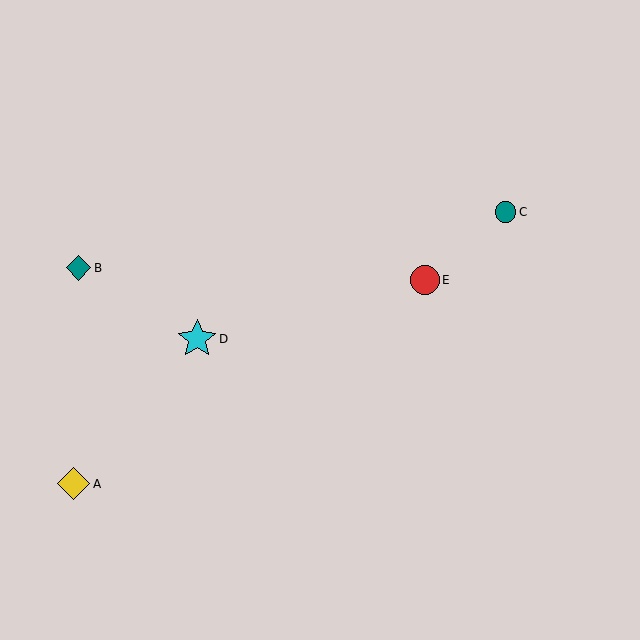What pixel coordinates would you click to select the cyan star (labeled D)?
Click at (197, 339) to select the cyan star D.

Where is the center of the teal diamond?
The center of the teal diamond is at (79, 268).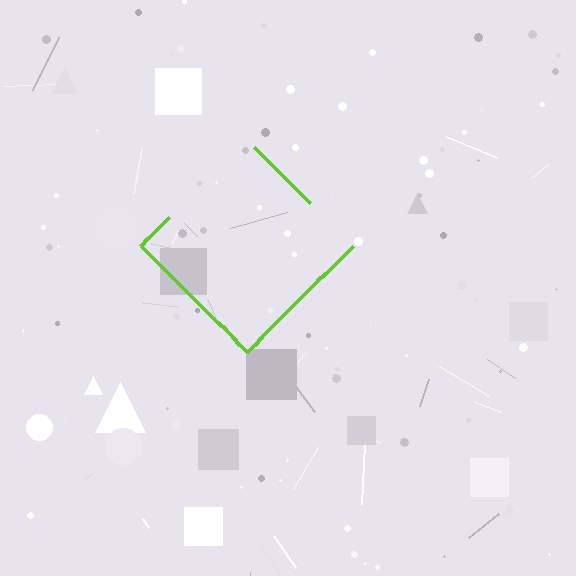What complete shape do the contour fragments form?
The contour fragments form a diamond.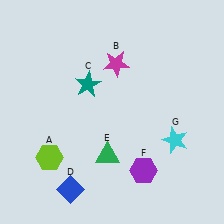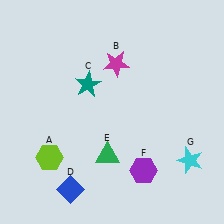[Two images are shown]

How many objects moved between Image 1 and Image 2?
1 object moved between the two images.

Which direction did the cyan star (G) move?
The cyan star (G) moved down.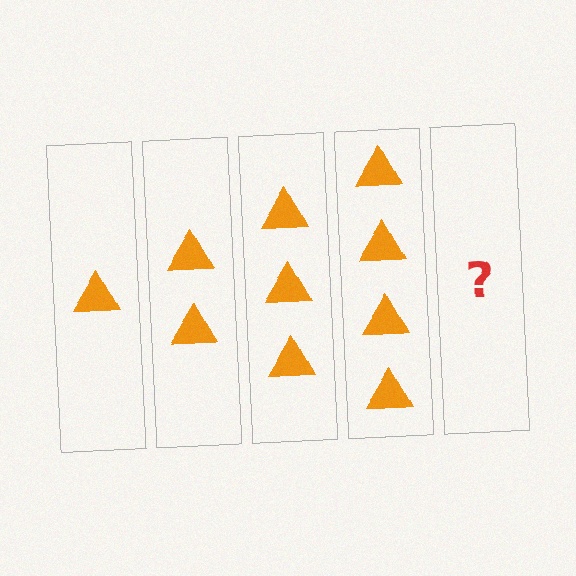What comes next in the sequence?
The next element should be 5 triangles.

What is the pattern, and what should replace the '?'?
The pattern is that each step adds one more triangle. The '?' should be 5 triangles.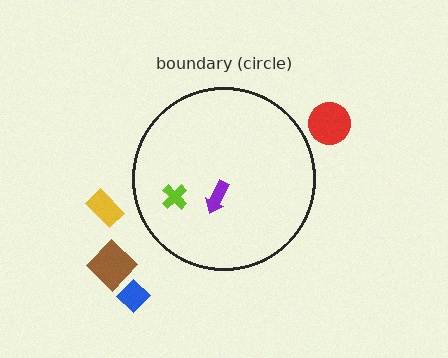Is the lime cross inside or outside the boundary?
Inside.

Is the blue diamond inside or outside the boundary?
Outside.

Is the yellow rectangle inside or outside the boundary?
Outside.